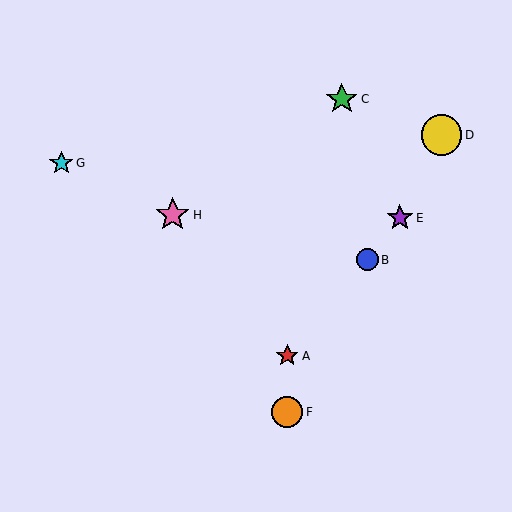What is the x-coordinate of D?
Object D is at x≈441.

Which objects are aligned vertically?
Objects A, F are aligned vertically.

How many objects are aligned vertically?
2 objects (A, F) are aligned vertically.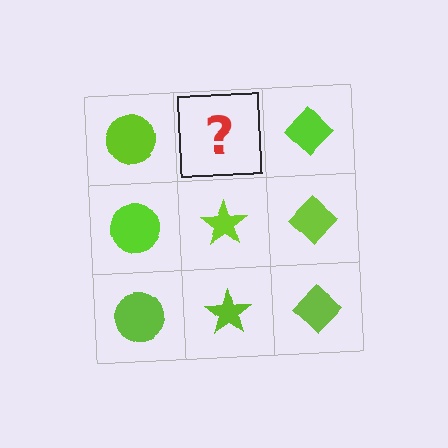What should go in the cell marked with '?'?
The missing cell should contain a lime star.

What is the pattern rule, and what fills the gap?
The rule is that each column has a consistent shape. The gap should be filled with a lime star.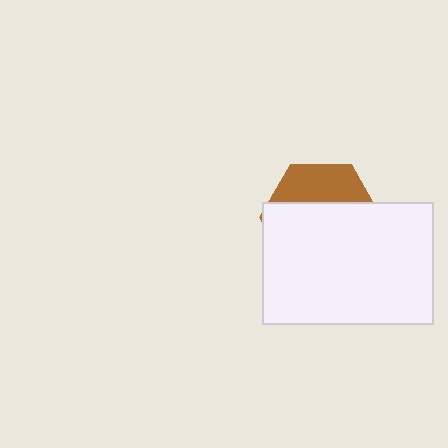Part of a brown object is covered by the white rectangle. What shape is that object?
It is a hexagon.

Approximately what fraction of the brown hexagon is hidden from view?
Roughly 68% of the brown hexagon is hidden behind the white rectangle.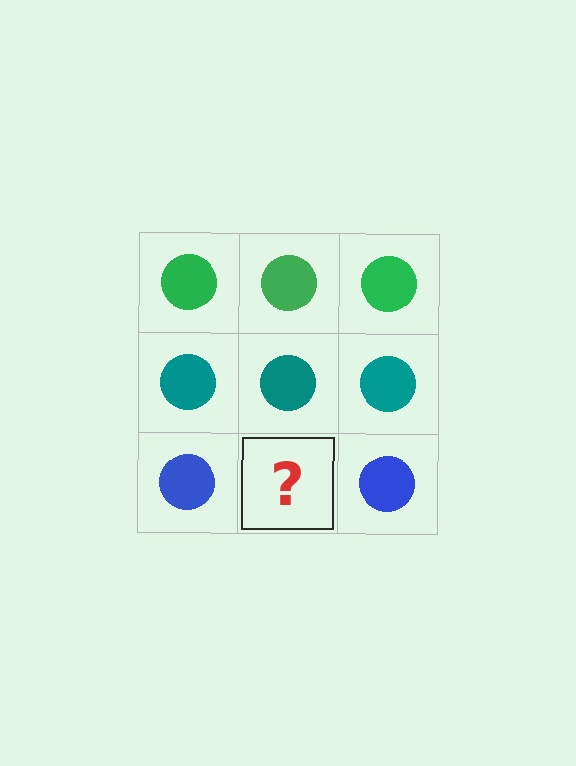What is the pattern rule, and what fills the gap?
The rule is that each row has a consistent color. The gap should be filled with a blue circle.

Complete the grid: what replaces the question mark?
The question mark should be replaced with a blue circle.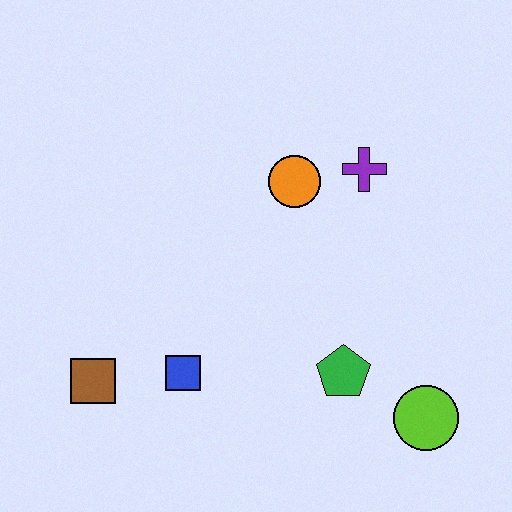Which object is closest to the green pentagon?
The lime circle is closest to the green pentagon.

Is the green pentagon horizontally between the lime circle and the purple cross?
No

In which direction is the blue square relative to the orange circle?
The blue square is below the orange circle.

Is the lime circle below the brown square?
Yes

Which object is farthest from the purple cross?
The brown square is farthest from the purple cross.